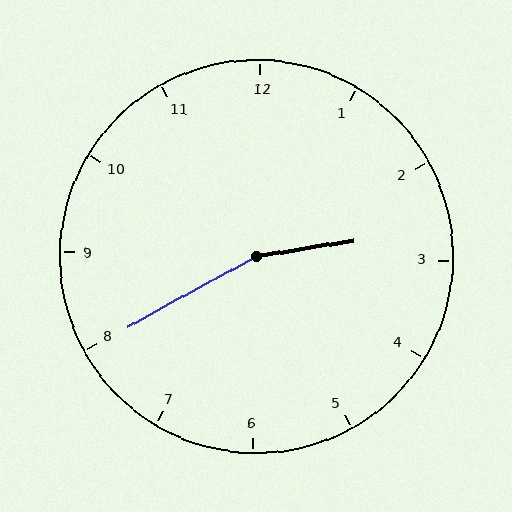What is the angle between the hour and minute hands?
Approximately 160 degrees.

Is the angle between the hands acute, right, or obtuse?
It is obtuse.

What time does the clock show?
2:40.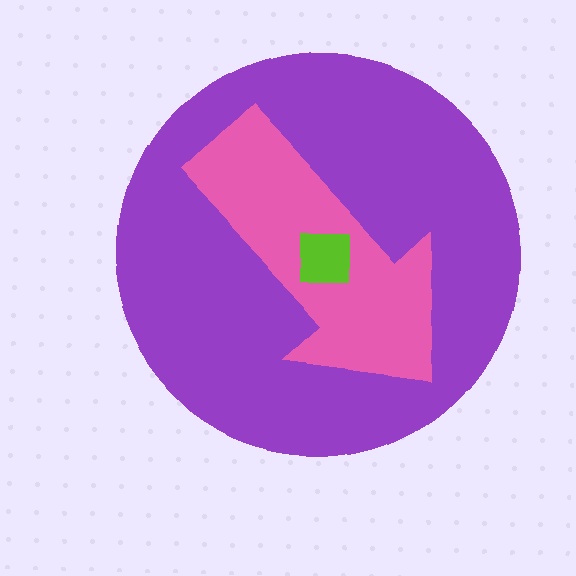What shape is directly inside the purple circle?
The pink arrow.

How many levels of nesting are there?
3.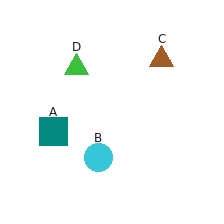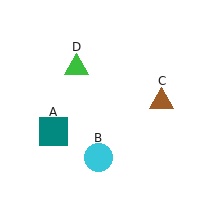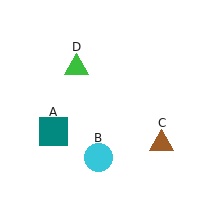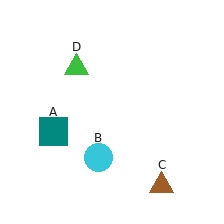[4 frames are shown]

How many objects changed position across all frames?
1 object changed position: brown triangle (object C).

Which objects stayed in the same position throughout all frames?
Teal square (object A) and cyan circle (object B) and green triangle (object D) remained stationary.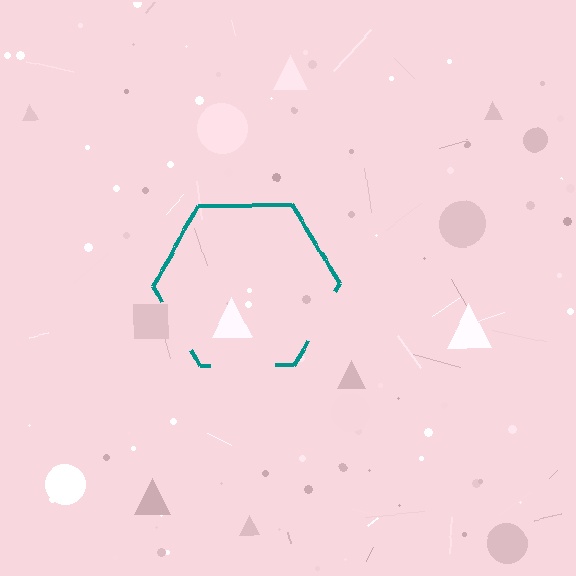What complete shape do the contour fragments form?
The contour fragments form a hexagon.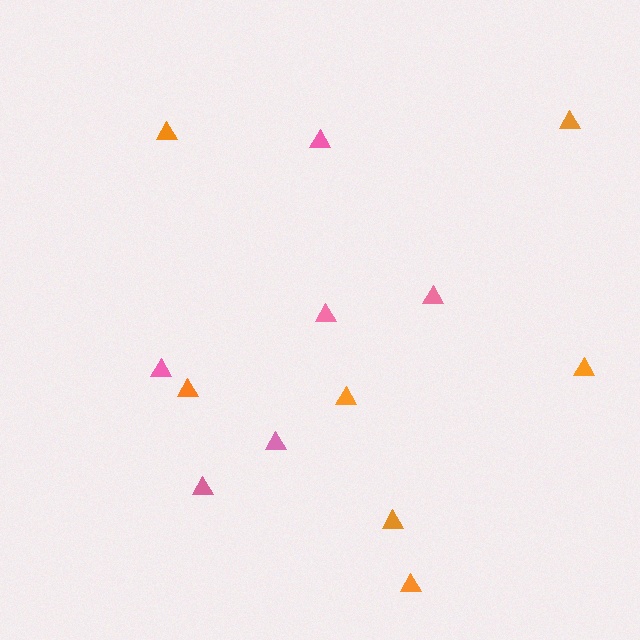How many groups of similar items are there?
There are 2 groups: one group of pink triangles (6) and one group of orange triangles (7).